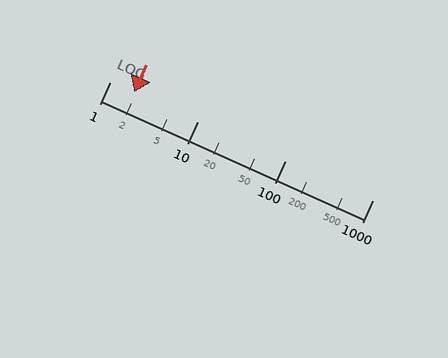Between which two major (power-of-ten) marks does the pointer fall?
The pointer is between 1 and 10.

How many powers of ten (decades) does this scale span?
The scale spans 3 decades, from 1 to 1000.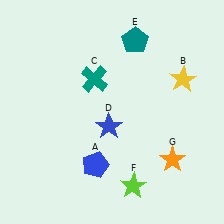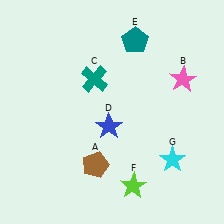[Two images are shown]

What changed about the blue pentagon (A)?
In Image 1, A is blue. In Image 2, it changed to brown.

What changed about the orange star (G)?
In Image 1, G is orange. In Image 2, it changed to cyan.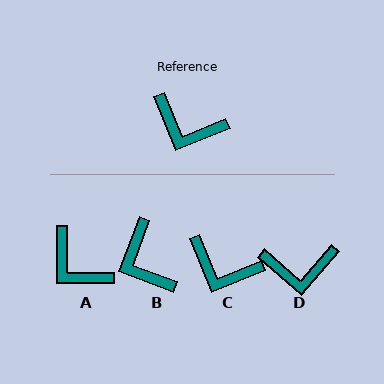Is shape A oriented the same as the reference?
No, it is off by about 22 degrees.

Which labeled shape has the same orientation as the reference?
C.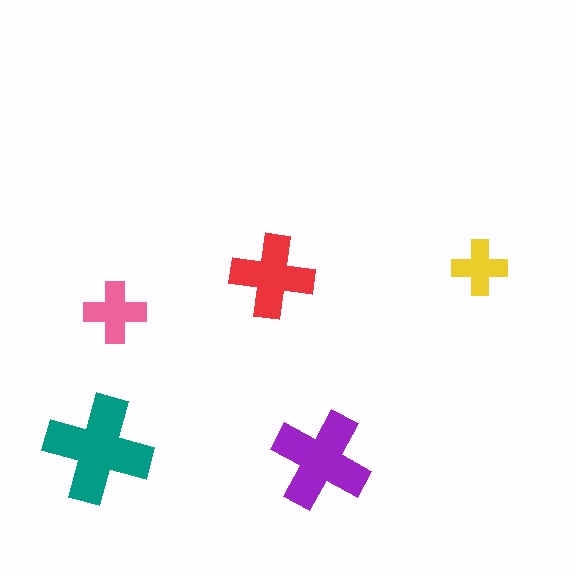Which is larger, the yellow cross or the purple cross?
The purple one.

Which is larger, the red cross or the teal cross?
The teal one.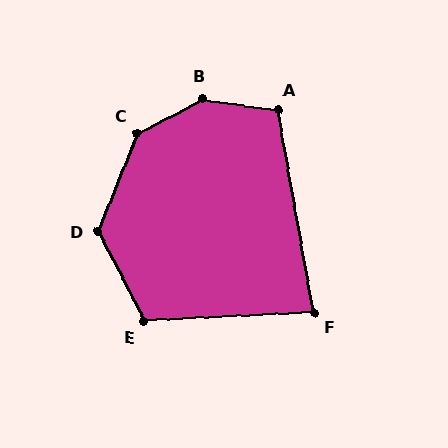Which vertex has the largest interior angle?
B, at approximately 145 degrees.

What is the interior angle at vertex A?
Approximately 108 degrees (obtuse).